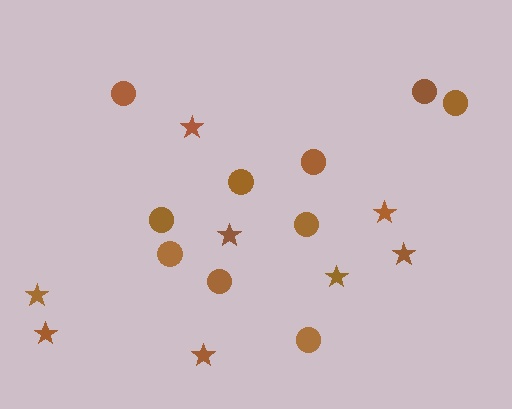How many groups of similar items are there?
There are 2 groups: one group of circles (10) and one group of stars (8).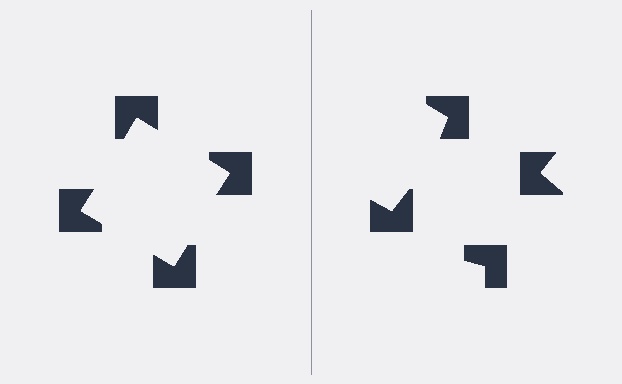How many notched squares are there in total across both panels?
8 — 4 on each side.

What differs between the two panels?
The notched squares are positioned identically on both sides; only the wedge orientations differ. On the left they align to a square; on the right they are misaligned.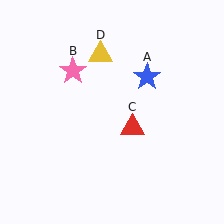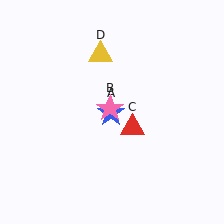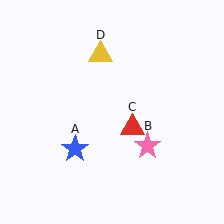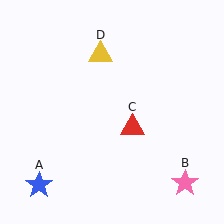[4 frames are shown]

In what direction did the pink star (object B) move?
The pink star (object B) moved down and to the right.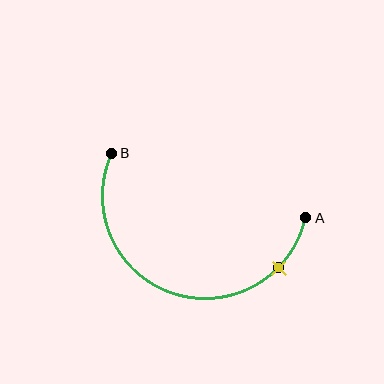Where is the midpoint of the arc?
The arc midpoint is the point on the curve farthest from the straight line joining A and B. It sits below that line.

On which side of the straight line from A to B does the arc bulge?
The arc bulges below the straight line connecting A and B.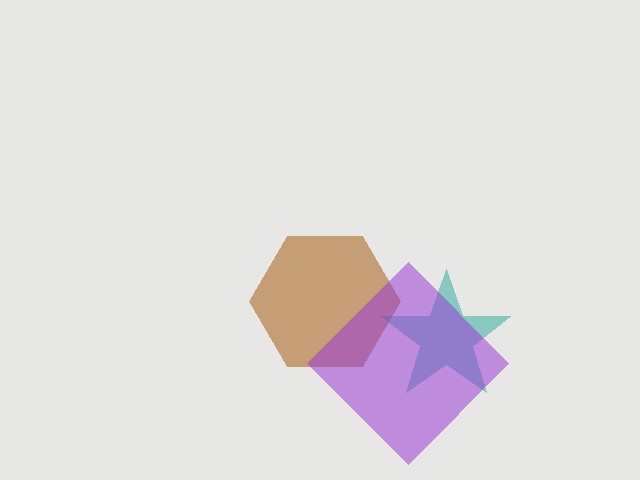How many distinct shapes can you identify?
There are 3 distinct shapes: a brown hexagon, a teal star, a purple diamond.